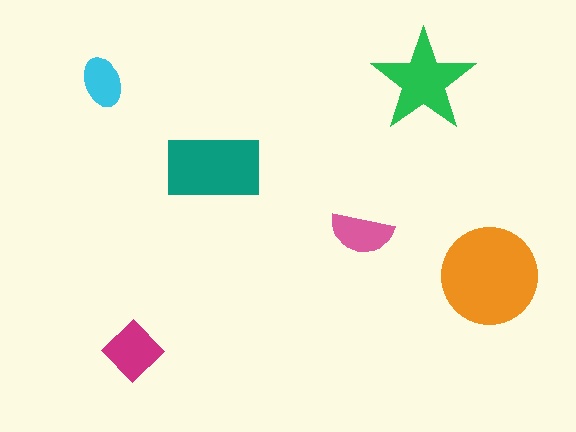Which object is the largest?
The orange circle.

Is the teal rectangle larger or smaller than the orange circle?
Smaller.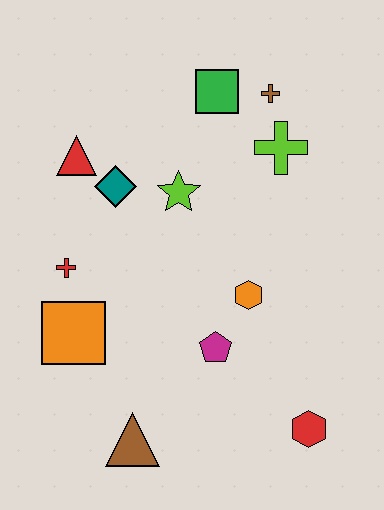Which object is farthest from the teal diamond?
The red hexagon is farthest from the teal diamond.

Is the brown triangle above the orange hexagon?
No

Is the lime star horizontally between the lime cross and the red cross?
Yes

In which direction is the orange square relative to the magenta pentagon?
The orange square is to the left of the magenta pentagon.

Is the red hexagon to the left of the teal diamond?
No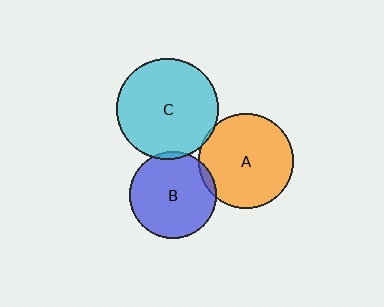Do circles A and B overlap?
Yes.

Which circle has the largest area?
Circle C (cyan).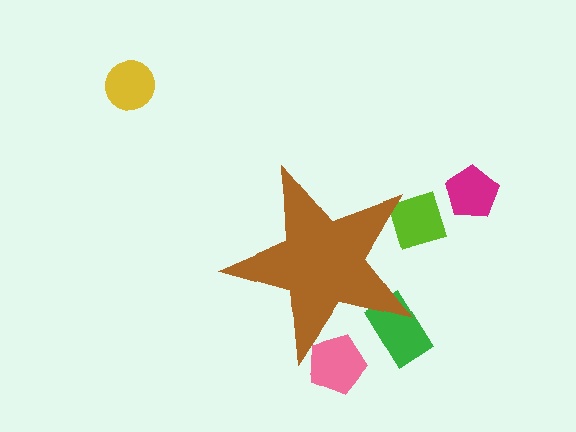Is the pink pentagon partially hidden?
Yes, the pink pentagon is partially hidden behind the brown star.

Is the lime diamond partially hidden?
Yes, the lime diamond is partially hidden behind the brown star.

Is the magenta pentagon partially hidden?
No, the magenta pentagon is fully visible.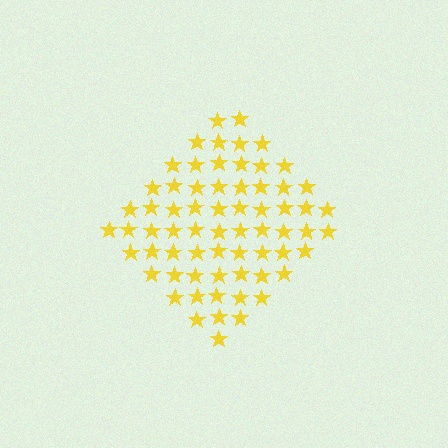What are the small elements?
The small elements are stars.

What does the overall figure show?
The overall figure shows a diamond.